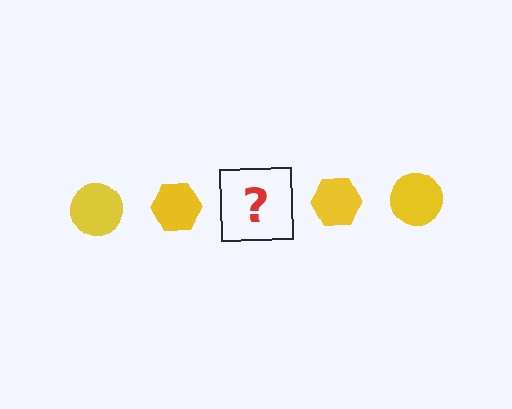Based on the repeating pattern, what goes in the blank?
The blank should be a yellow circle.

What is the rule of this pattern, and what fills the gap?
The rule is that the pattern cycles through circle, hexagon shapes in yellow. The gap should be filled with a yellow circle.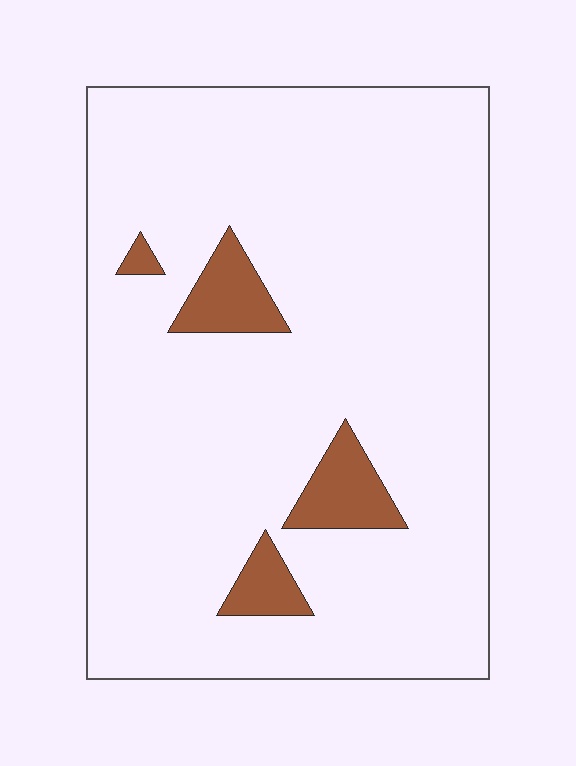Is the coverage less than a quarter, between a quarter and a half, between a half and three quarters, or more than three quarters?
Less than a quarter.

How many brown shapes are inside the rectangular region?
4.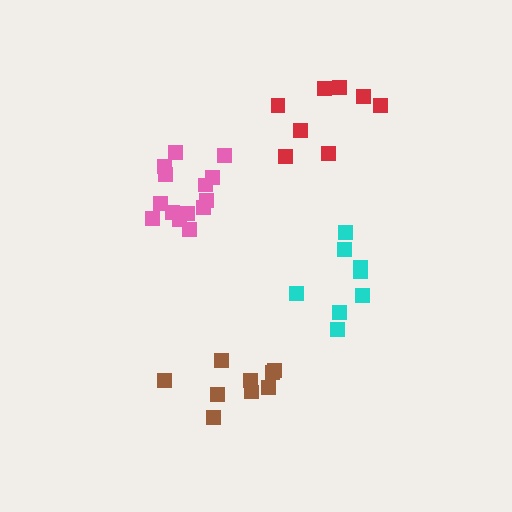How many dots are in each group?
Group 1: 14 dots, Group 2: 8 dots, Group 3: 8 dots, Group 4: 9 dots (39 total).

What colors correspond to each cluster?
The clusters are colored: pink, cyan, red, brown.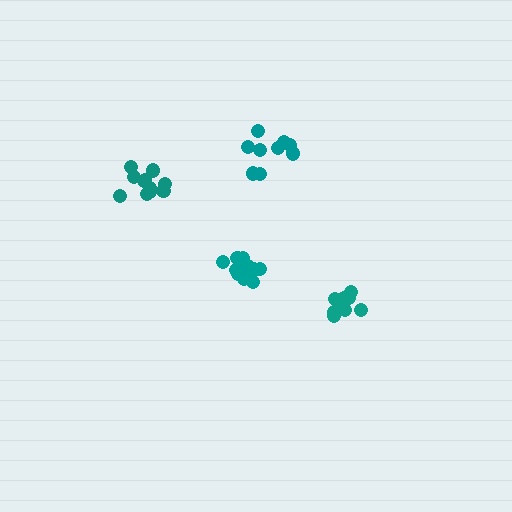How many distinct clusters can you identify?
There are 4 distinct clusters.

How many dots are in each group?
Group 1: 13 dots, Group 2: 9 dots, Group 3: 9 dots, Group 4: 11 dots (42 total).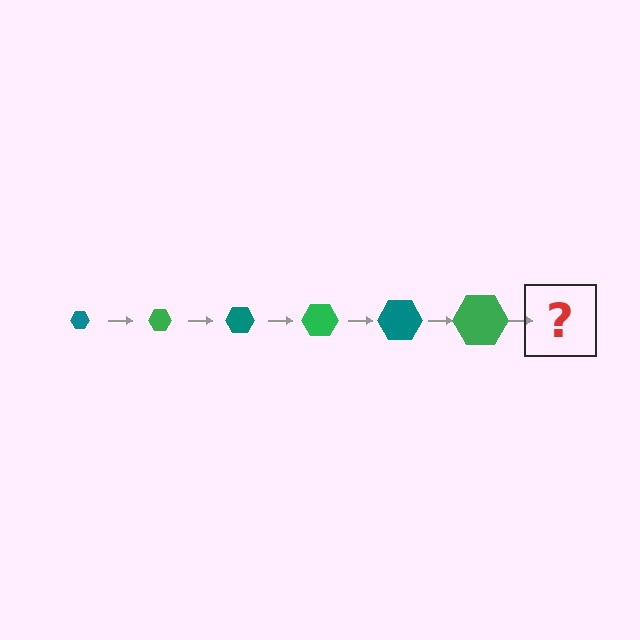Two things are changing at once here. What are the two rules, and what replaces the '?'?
The two rules are that the hexagon grows larger each step and the color cycles through teal and green. The '?' should be a teal hexagon, larger than the previous one.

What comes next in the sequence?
The next element should be a teal hexagon, larger than the previous one.